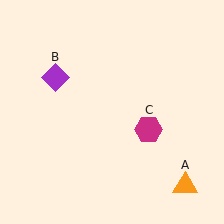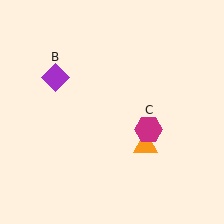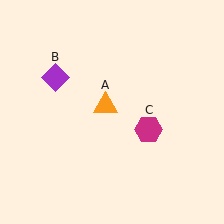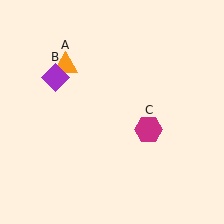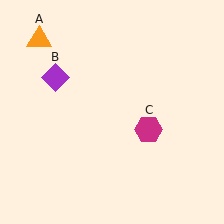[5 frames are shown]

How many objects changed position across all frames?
1 object changed position: orange triangle (object A).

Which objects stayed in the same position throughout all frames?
Purple diamond (object B) and magenta hexagon (object C) remained stationary.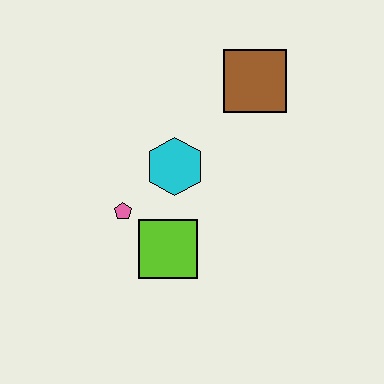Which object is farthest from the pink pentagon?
The brown square is farthest from the pink pentagon.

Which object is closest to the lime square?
The pink pentagon is closest to the lime square.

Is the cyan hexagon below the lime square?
No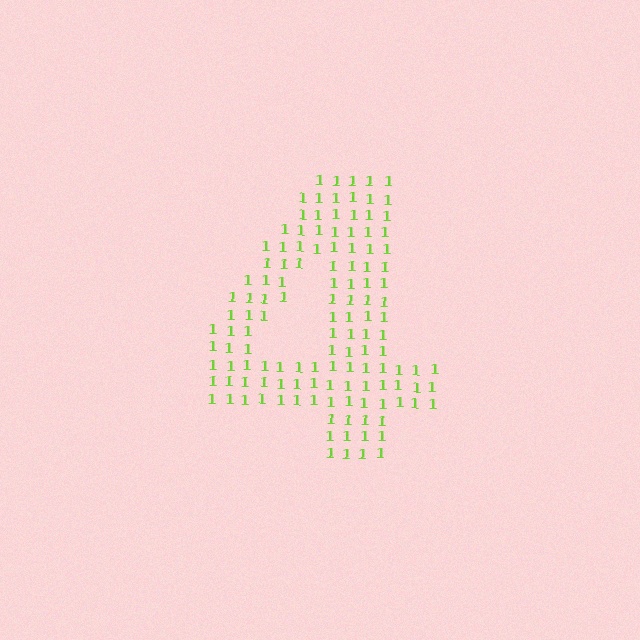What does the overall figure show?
The overall figure shows the digit 4.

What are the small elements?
The small elements are digit 1's.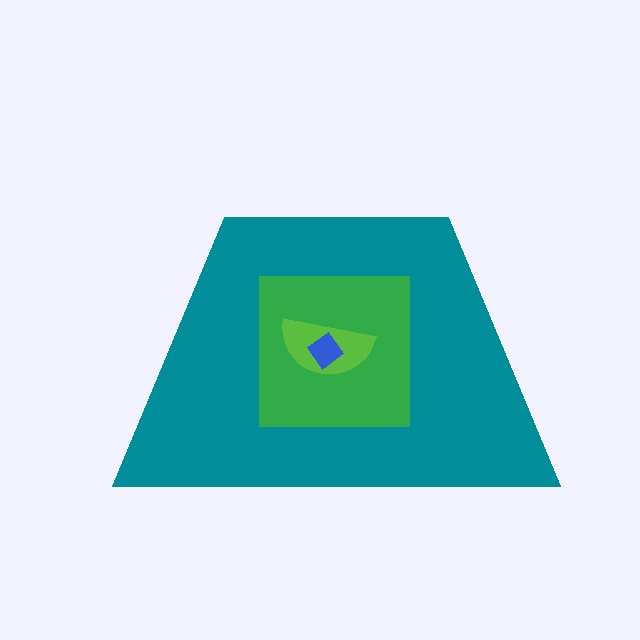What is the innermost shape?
The blue diamond.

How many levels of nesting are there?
4.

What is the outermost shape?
The teal trapezoid.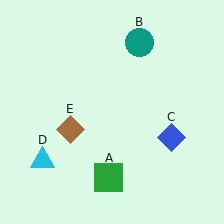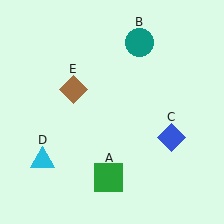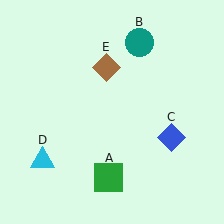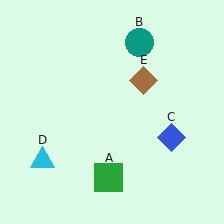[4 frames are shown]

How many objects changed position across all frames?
1 object changed position: brown diamond (object E).